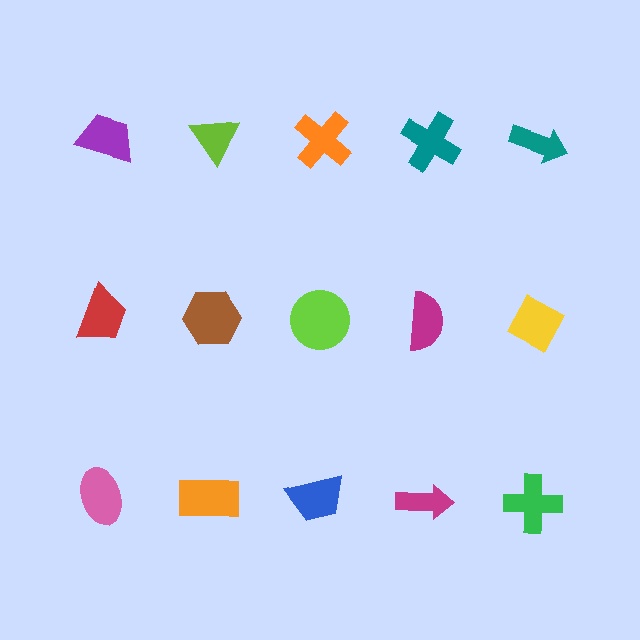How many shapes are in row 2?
5 shapes.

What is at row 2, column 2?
A brown hexagon.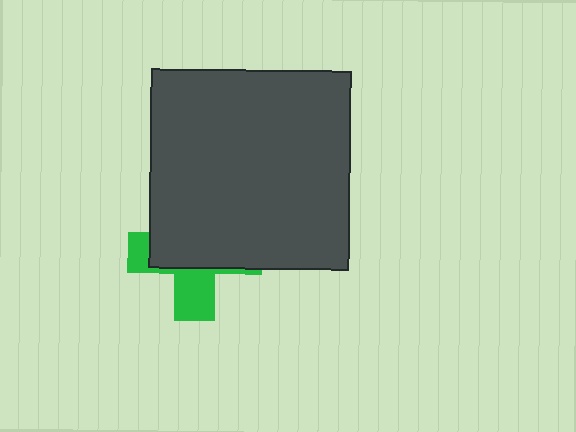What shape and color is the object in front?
The object in front is a dark gray square.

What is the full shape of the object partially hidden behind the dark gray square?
The partially hidden object is a green cross.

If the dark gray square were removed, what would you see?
You would see the complete green cross.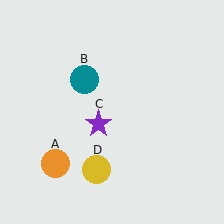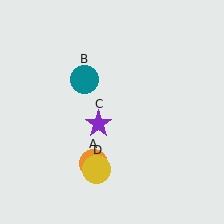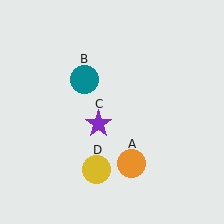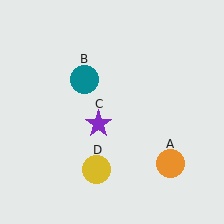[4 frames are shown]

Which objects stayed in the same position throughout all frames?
Teal circle (object B) and purple star (object C) and yellow circle (object D) remained stationary.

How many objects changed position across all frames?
1 object changed position: orange circle (object A).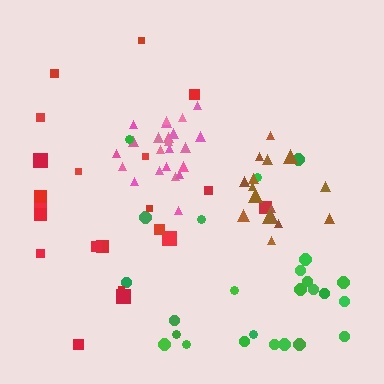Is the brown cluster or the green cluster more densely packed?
Brown.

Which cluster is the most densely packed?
Pink.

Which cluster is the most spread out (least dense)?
Red.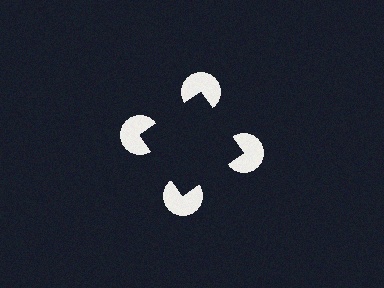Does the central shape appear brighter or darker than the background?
It typically appears slightly darker than the background, even though no actual brightness change is drawn.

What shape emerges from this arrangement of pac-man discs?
An illusory square — its edges are inferred from the aligned wedge cuts in the pac-man discs, not physically drawn.